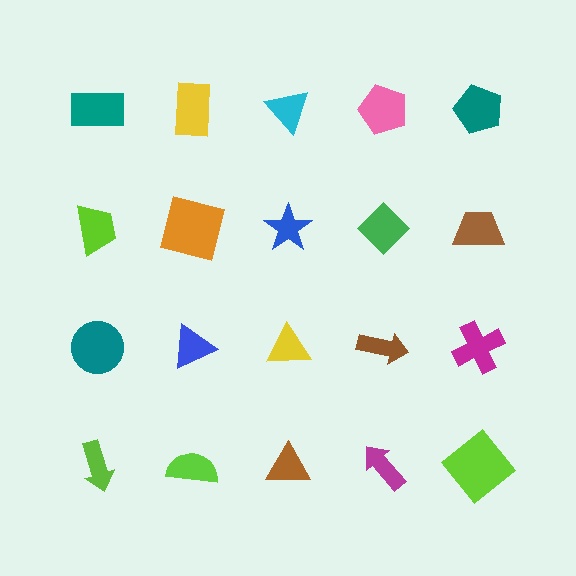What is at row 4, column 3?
A brown triangle.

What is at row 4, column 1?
A lime arrow.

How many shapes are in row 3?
5 shapes.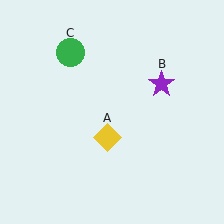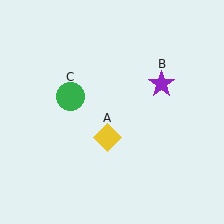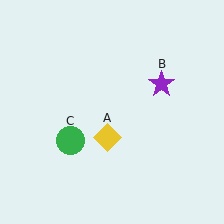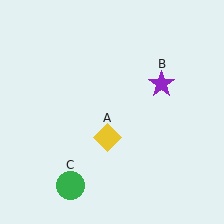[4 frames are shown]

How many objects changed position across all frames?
1 object changed position: green circle (object C).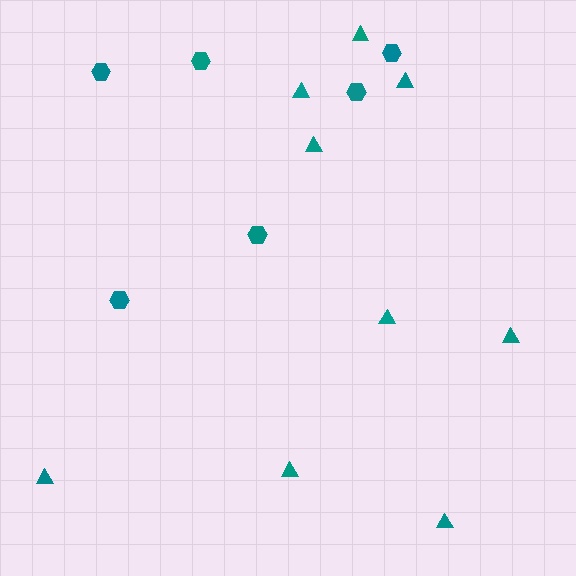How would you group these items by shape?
There are 2 groups: one group of triangles (9) and one group of hexagons (6).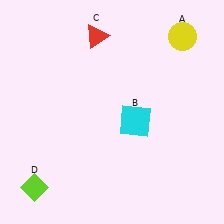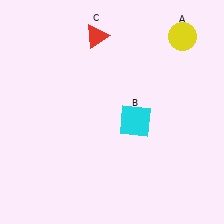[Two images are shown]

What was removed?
The lime diamond (D) was removed in Image 2.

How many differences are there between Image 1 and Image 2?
There is 1 difference between the two images.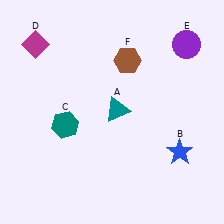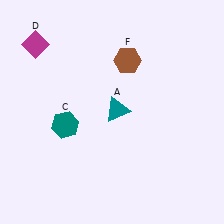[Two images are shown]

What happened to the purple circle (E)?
The purple circle (E) was removed in Image 2. It was in the top-right area of Image 1.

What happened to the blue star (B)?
The blue star (B) was removed in Image 2. It was in the bottom-right area of Image 1.